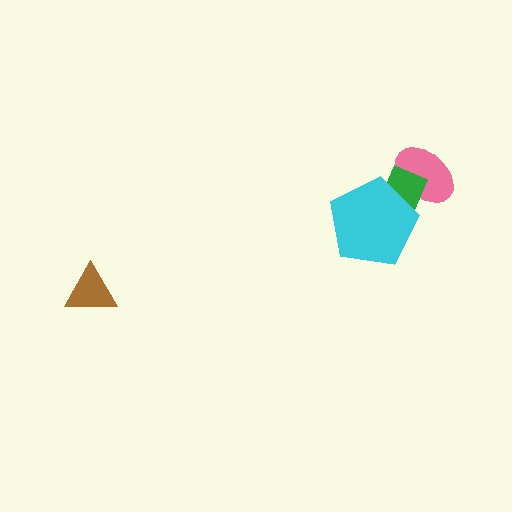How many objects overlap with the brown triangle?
0 objects overlap with the brown triangle.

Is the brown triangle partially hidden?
No, no other shape covers it.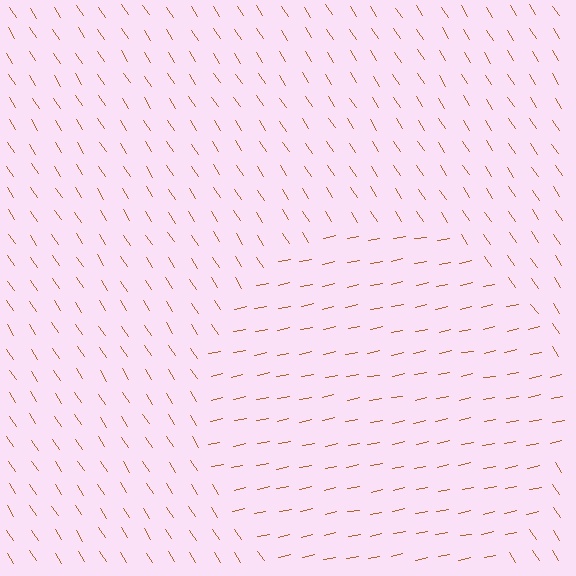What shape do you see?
I see a circle.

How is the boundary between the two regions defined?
The boundary is defined purely by a change in line orientation (approximately 68 degrees difference). All lines are the same color and thickness.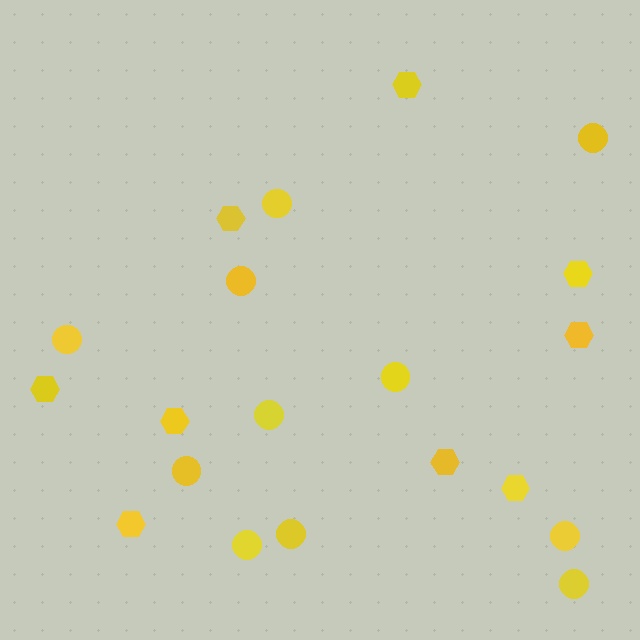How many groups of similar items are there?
There are 2 groups: one group of hexagons (9) and one group of circles (11).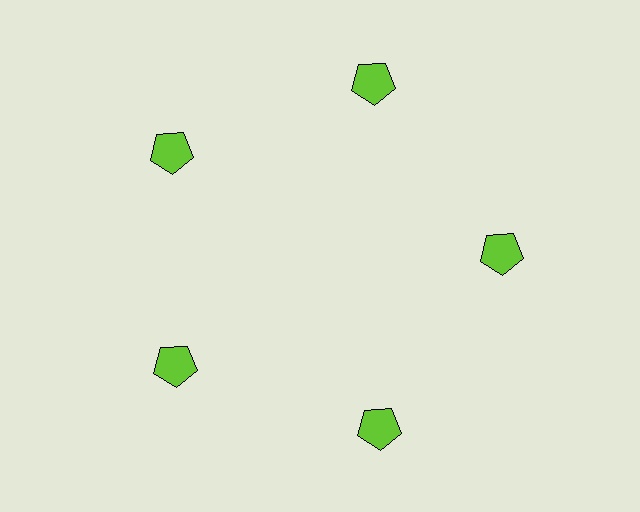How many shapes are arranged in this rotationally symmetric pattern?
There are 5 shapes, arranged in 5 groups of 1.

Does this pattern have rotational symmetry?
Yes, this pattern has 5-fold rotational symmetry. It looks the same after rotating 72 degrees around the center.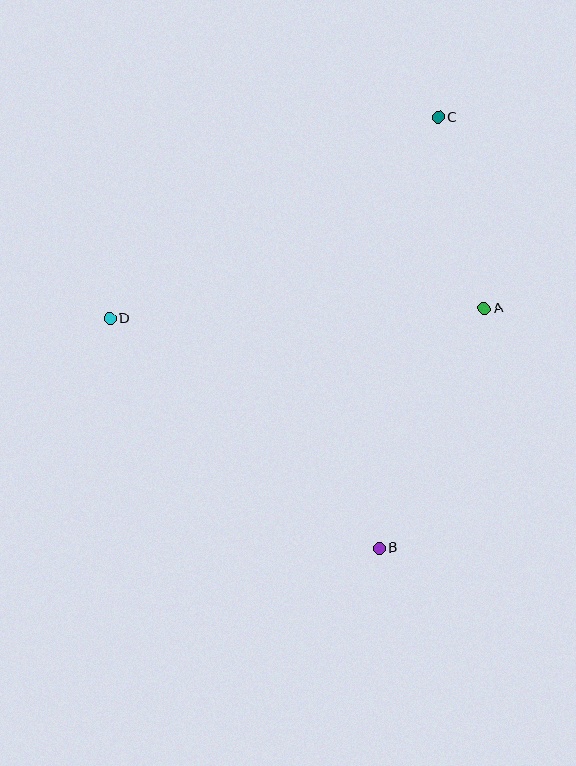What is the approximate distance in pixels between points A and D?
The distance between A and D is approximately 375 pixels.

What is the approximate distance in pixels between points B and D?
The distance between B and D is approximately 354 pixels.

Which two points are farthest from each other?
Points B and C are farthest from each other.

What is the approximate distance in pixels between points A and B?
The distance between A and B is approximately 262 pixels.